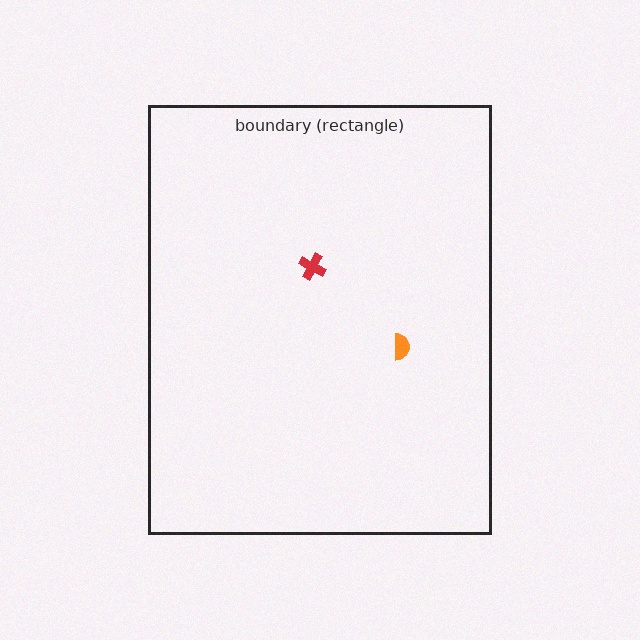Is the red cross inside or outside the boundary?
Inside.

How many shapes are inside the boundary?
2 inside, 0 outside.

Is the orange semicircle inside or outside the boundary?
Inside.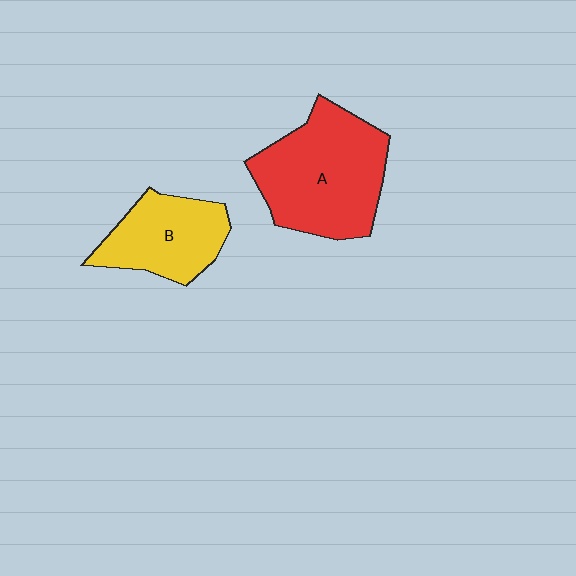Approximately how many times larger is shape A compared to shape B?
Approximately 1.6 times.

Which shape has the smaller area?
Shape B (yellow).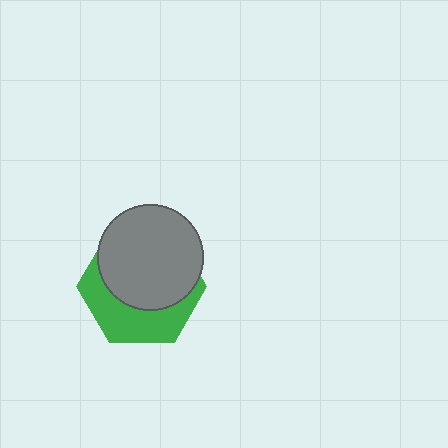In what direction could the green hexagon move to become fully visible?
The green hexagon could move down. That would shift it out from behind the gray circle entirely.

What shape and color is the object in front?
The object in front is a gray circle.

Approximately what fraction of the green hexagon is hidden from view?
Roughly 59% of the green hexagon is hidden behind the gray circle.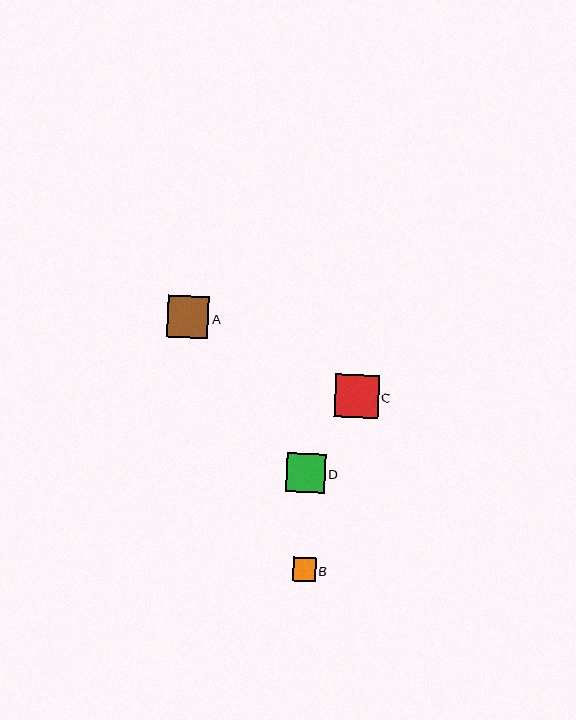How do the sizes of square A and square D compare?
Square A and square D are approximately the same size.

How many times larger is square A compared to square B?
Square A is approximately 1.8 times the size of square B.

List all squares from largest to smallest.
From largest to smallest: C, A, D, B.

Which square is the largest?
Square C is the largest with a size of approximately 44 pixels.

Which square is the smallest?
Square B is the smallest with a size of approximately 23 pixels.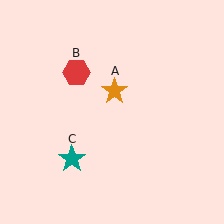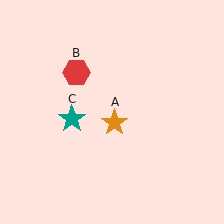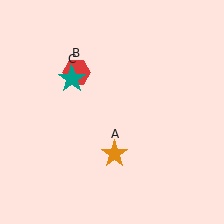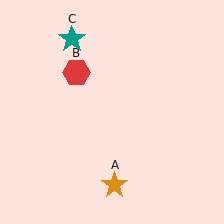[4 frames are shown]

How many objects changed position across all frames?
2 objects changed position: orange star (object A), teal star (object C).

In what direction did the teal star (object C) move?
The teal star (object C) moved up.